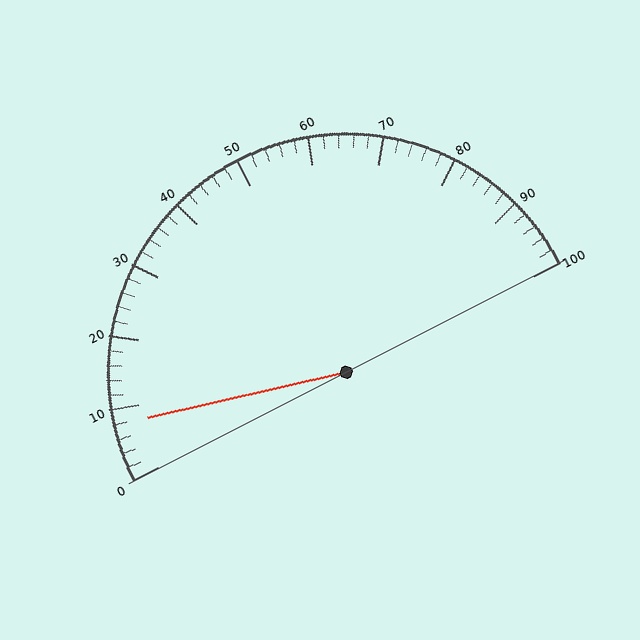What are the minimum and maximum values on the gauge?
The gauge ranges from 0 to 100.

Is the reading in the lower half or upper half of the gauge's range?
The reading is in the lower half of the range (0 to 100).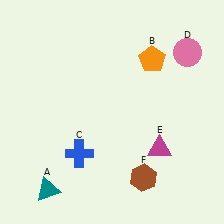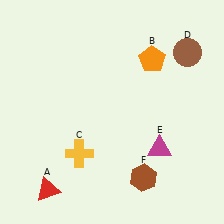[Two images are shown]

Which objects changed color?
A changed from teal to red. C changed from blue to yellow. D changed from pink to brown.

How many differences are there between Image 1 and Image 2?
There are 3 differences between the two images.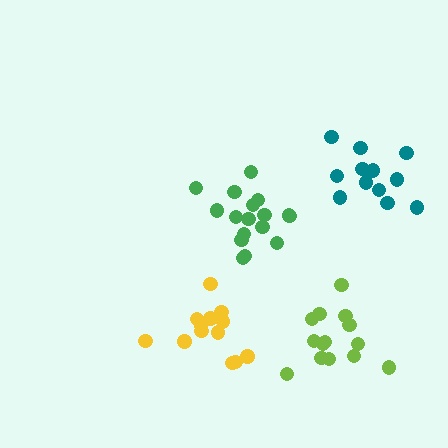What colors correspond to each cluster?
The clusters are colored: yellow, teal, lime, green.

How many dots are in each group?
Group 1: 13 dots, Group 2: 12 dots, Group 3: 14 dots, Group 4: 17 dots (56 total).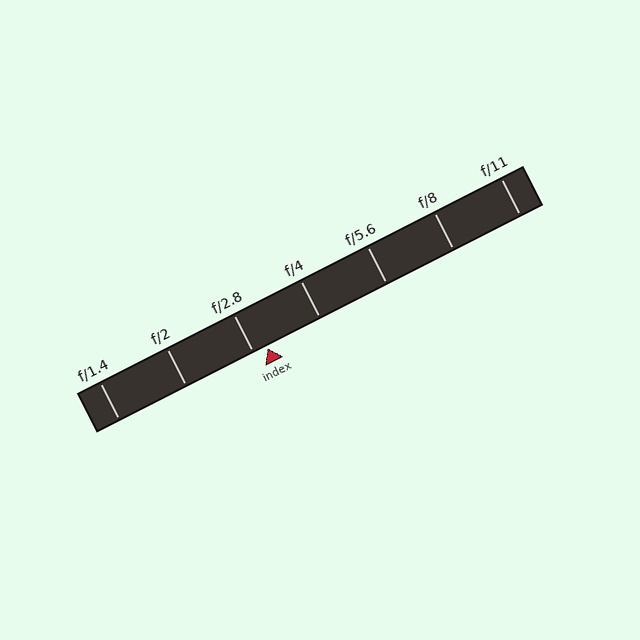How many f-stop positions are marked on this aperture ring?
There are 7 f-stop positions marked.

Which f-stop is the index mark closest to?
The index mark is closest to f/2.8.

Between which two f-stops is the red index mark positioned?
The index mark is between f/2.8 and f/4.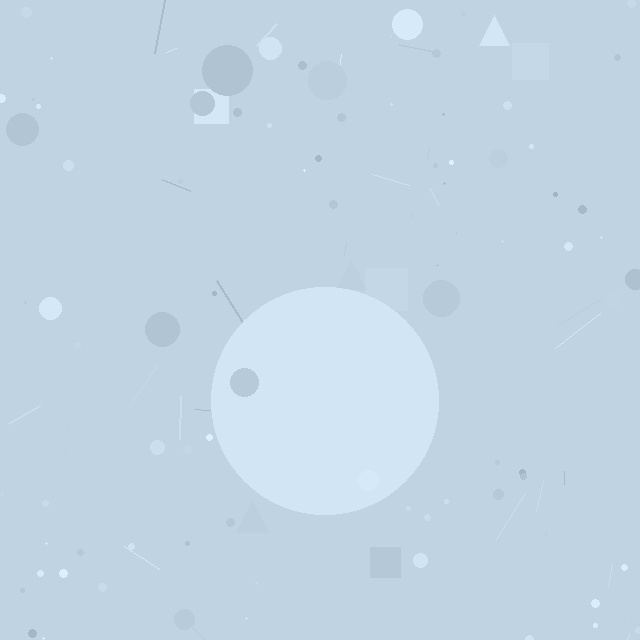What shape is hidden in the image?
A circle is hidden in the image.